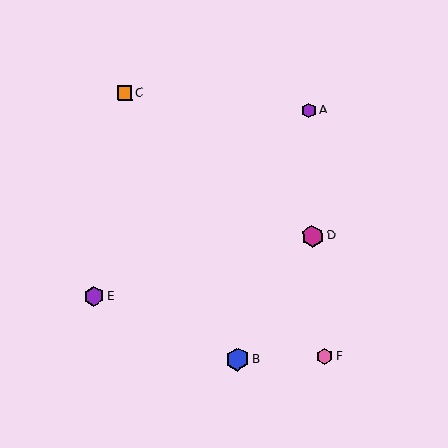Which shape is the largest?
The blue hexagon (labeled B) is the largest.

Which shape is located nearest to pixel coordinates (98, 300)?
The purple hexagon (labeled E) at (94, 296) is nearest to that location.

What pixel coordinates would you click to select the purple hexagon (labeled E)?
Click at (94, 296) to select the purple hexagon E.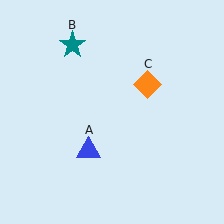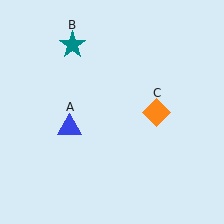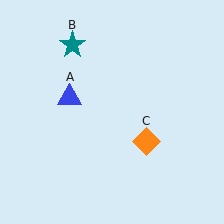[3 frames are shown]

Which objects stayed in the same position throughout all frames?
Teal star (object B) remained stationary.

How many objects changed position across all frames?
2 objects changed position: blue triangle (object A), orange diamond (object C).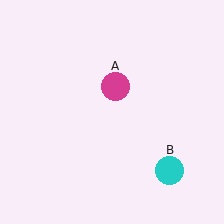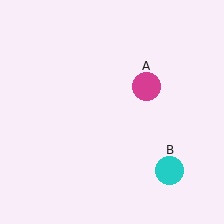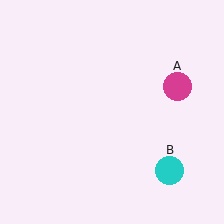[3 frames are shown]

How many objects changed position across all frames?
1 object changed position: magenta circle (object A).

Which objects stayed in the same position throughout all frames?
Cyan circle (object B) remained stationary.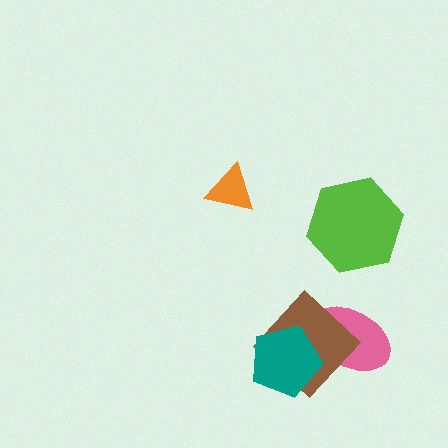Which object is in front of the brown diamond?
The teal pentagon is in front of the brown diamond.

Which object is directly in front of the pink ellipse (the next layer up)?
The brown diamond is directly in front of the pink ellipse.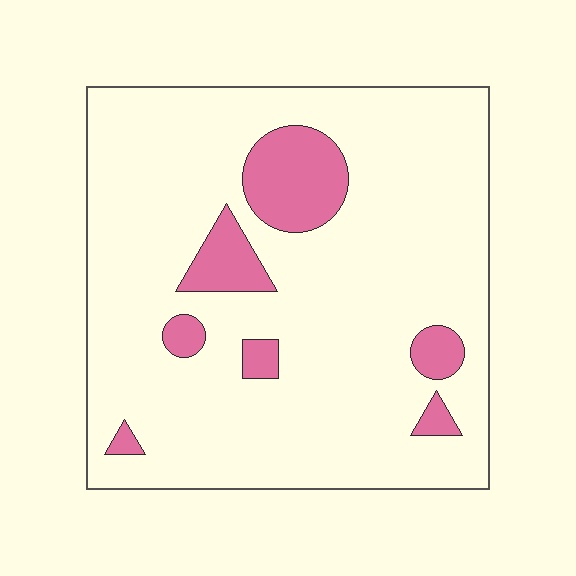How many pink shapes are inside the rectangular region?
7.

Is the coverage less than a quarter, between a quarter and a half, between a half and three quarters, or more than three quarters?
Less than a quarter.